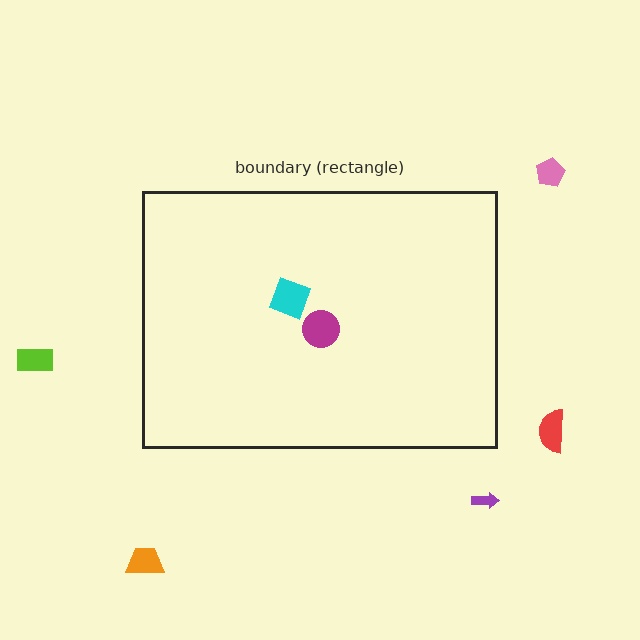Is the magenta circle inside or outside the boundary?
Inside.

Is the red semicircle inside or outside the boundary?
Outside.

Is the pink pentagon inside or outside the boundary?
Outside.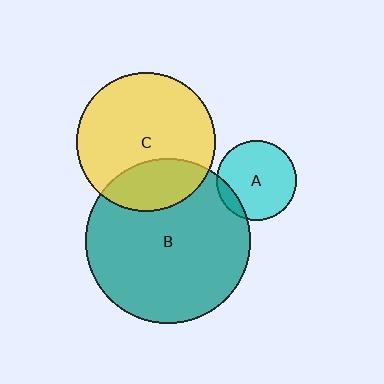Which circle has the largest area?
Circle B (teal).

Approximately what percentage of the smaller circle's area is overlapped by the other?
Approximately 10%.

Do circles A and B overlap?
Yes.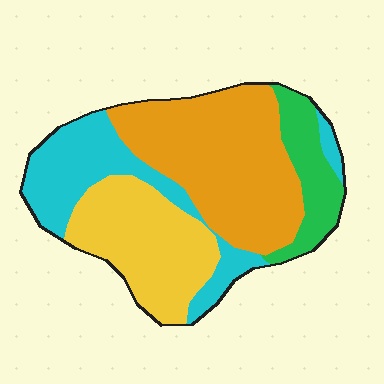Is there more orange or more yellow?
Orange.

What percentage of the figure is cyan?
Cyan covers 24% of the figure.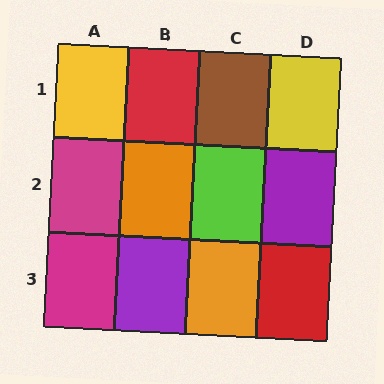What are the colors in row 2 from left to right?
Magenta, orange, lime, purple.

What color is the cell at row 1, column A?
Yellow.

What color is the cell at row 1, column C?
Brown.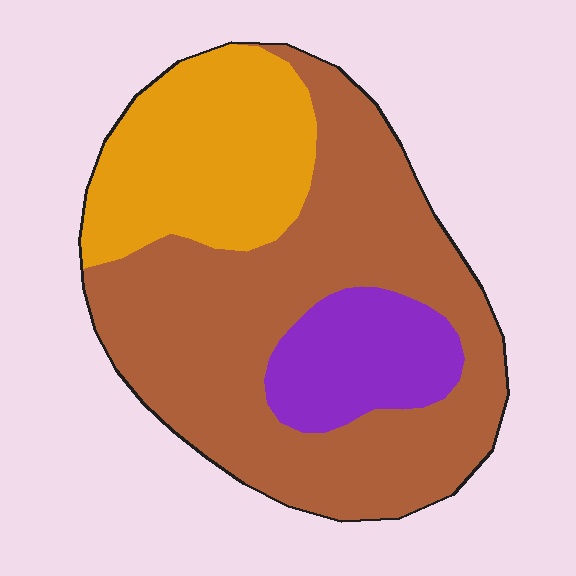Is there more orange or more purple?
Orange.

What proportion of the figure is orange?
Orange covers 26% of the figure.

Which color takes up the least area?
Purple, at roughly 15%.